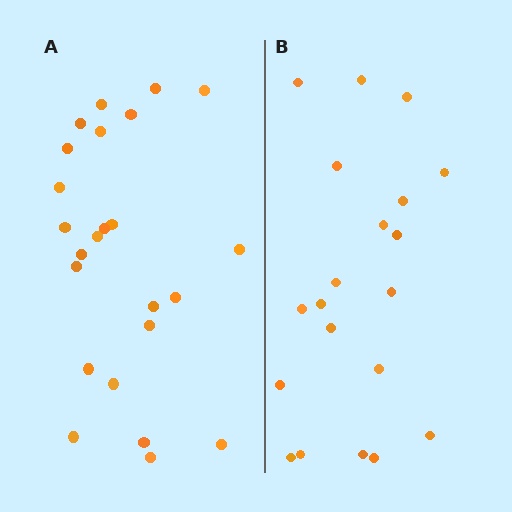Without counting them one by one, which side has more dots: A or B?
Region A (the left region) has more dots.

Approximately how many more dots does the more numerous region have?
Region A has about 4 more dots than region B.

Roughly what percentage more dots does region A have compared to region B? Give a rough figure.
About 20% more.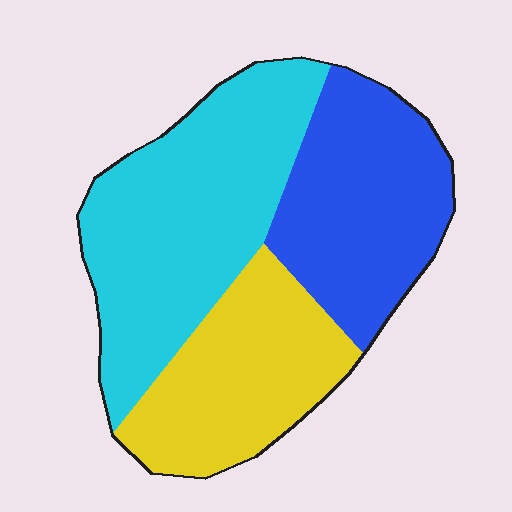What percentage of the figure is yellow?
Yellow takes up about one quarter (1/4) of the figure.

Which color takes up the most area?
Cyan, at roughly 40%.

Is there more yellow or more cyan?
Cyan.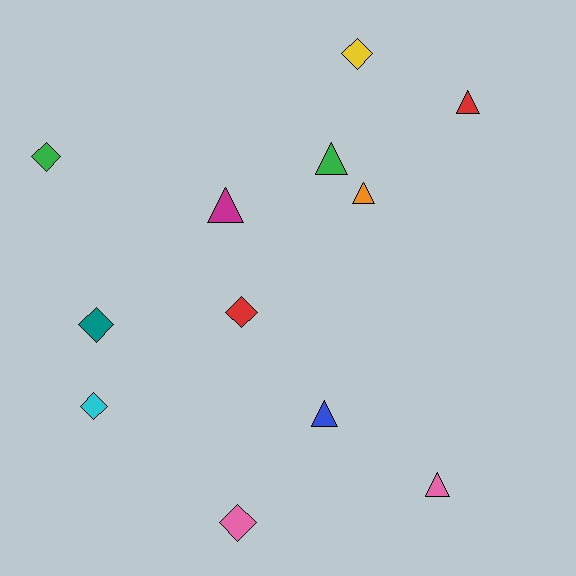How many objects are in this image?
There are 12 objects.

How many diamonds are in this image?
There are 6 diamonds.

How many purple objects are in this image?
There are no purple objects.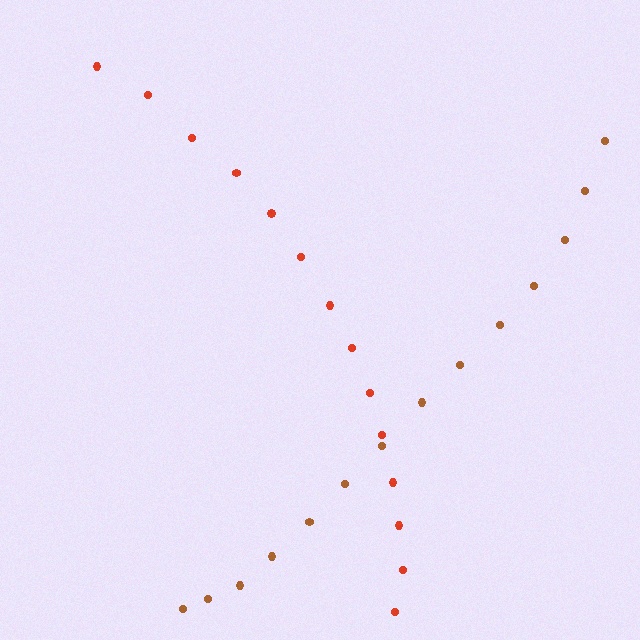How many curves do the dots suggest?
There are 2 distinct paths.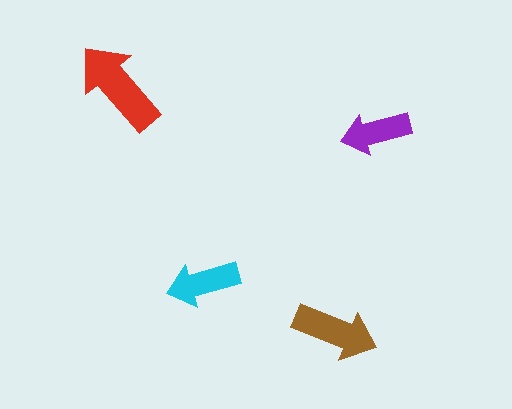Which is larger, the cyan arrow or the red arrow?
The red one.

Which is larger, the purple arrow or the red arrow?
The red one.